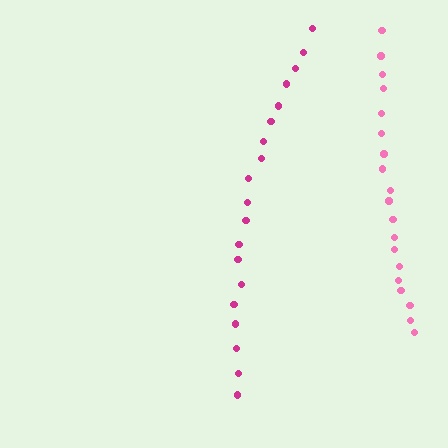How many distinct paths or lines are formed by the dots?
There are 2 distinct paths.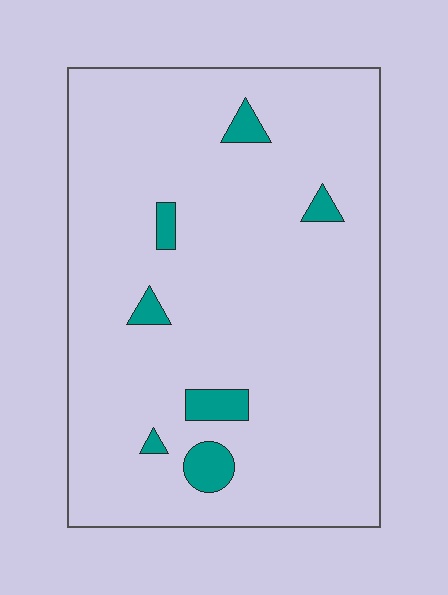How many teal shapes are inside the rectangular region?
7.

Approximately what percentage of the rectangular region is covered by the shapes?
Approximately 5%.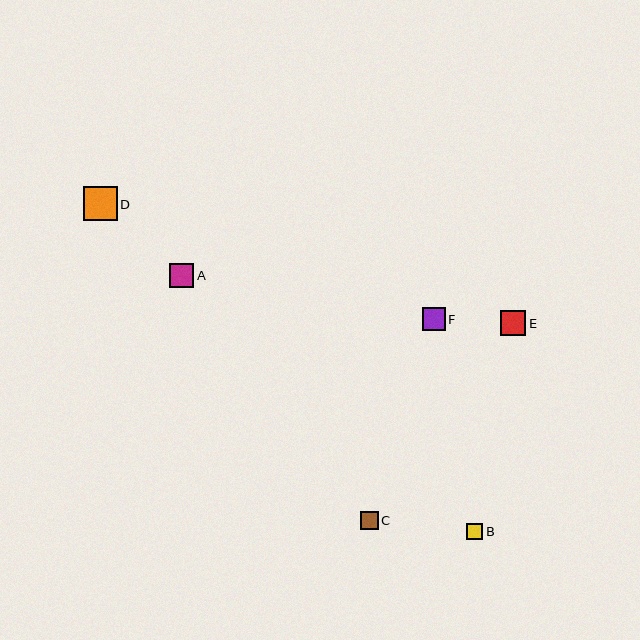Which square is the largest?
Square D is the largest with a size of approximately 34 pixels.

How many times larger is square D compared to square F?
Square D is approximately 1.5 times the size of square F.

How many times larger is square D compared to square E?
Square D is approximately 1.3 times the size of square E.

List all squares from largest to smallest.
From largest to smallest: D, E, A, F, C, B.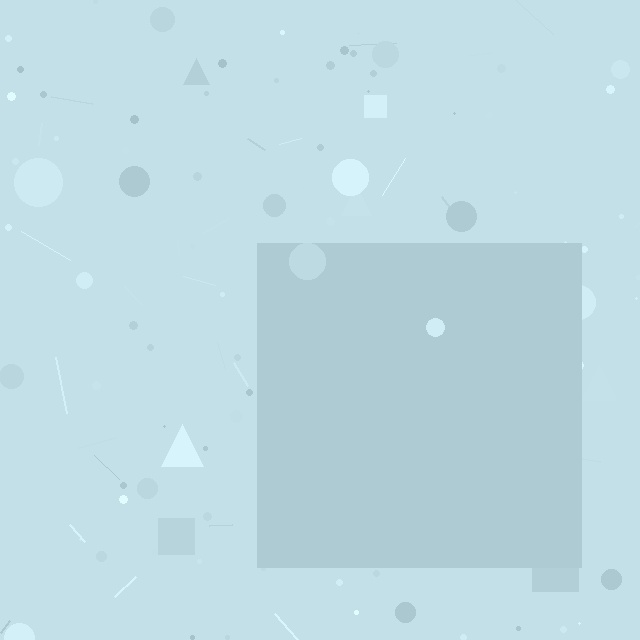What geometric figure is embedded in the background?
A square is embedded in the background.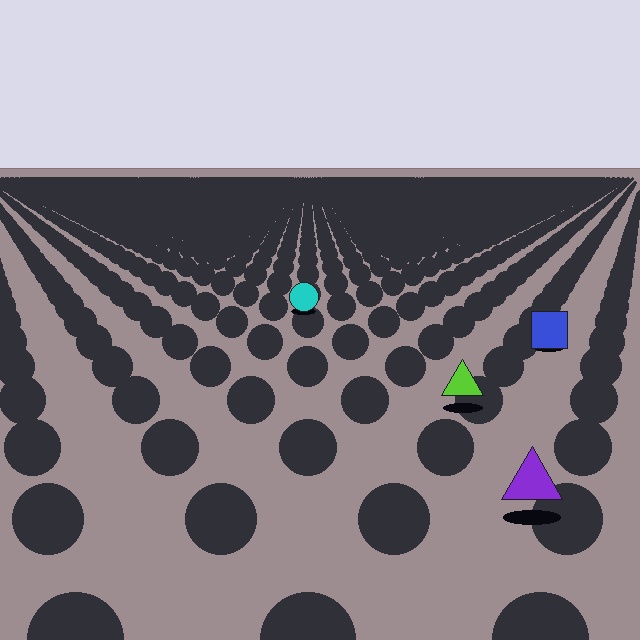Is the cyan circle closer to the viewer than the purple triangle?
No. The purple triangle is closer — you can tell from the texture gradient: the ground texture is coarser near it.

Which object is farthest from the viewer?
The cyan circle is farthest from the viewer. It appears smaller and the ground texture around it is denser.